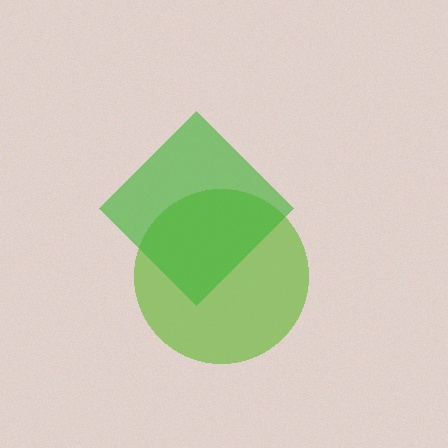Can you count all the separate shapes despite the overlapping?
Yes, there are 2 separate shapes.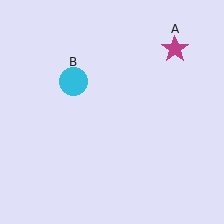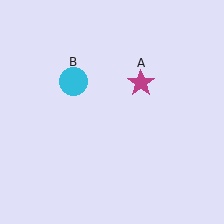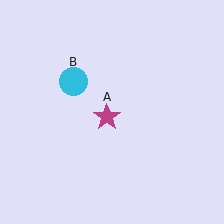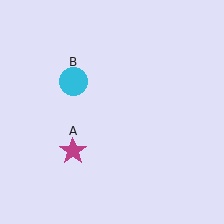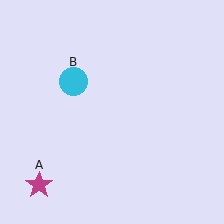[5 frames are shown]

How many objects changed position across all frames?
1 object changed position: magenta star (object A).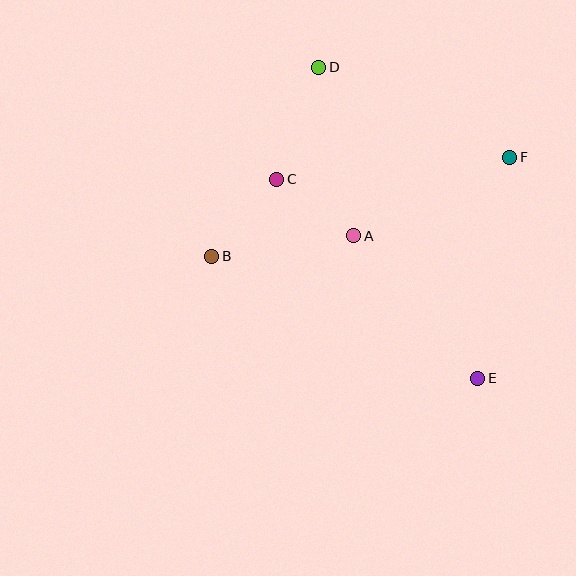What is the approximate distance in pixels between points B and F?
The distance between B and F is approximately 314 pixels.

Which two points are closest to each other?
Points A and C are closest to each other.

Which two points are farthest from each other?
Points D and E are farthest from each other.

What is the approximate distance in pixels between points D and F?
The distance between D and F is approximately 211 pixels.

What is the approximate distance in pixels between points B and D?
The distance between B and D is approximately 218 pixels.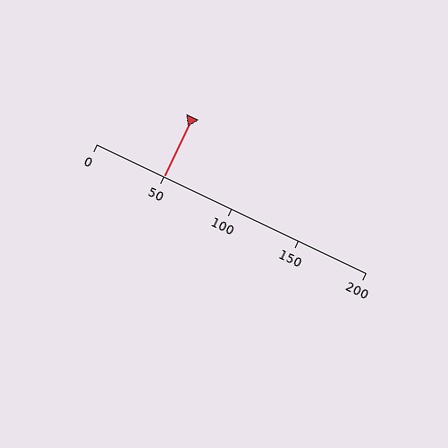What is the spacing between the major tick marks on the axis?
The major ticks are spaced 50 apart.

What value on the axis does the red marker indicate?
The marker indicates approximately 50.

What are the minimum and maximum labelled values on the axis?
The axis runs from 0 to 200.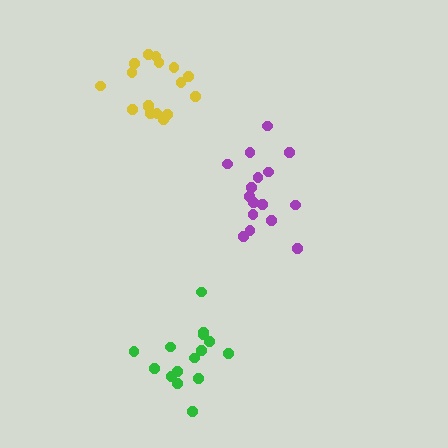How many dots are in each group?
Group 1: 15 dots, Group 2: 16 dots, Group 3: 17 dots (48 total).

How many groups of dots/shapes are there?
There are 3 groups.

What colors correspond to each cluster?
The clusters are colored: green, purple, yellow.